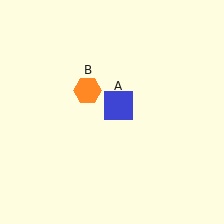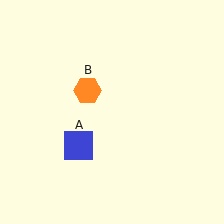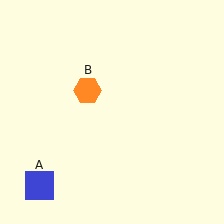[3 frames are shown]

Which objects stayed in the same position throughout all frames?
Orange hexagon (object B) remained stationary.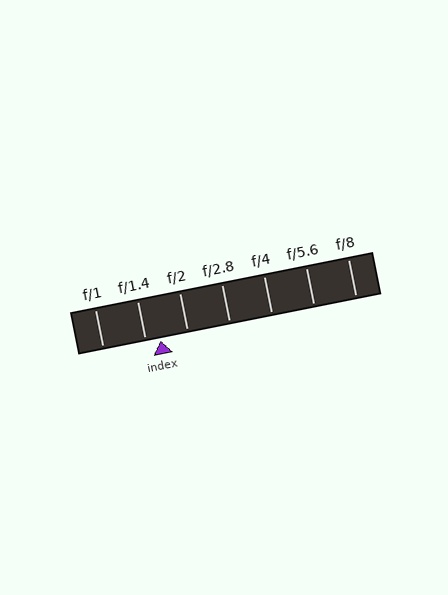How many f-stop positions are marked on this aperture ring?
There are 7 f-stop positions marked.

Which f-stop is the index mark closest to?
The index mark is closest to f/1.4.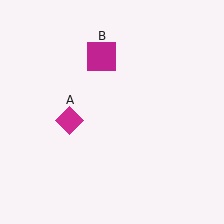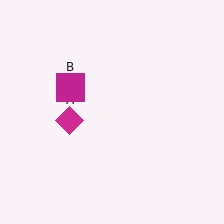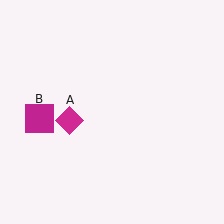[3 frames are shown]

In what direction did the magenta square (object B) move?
The magenta square (object B) moved down and to the left.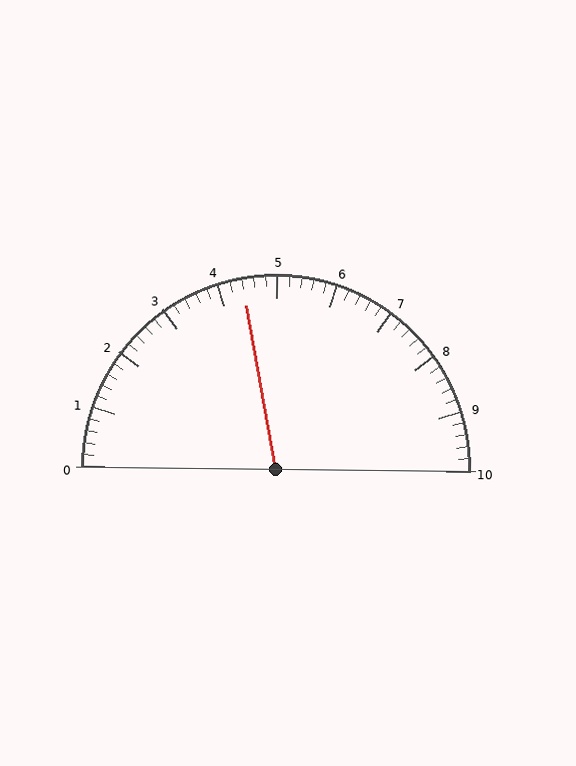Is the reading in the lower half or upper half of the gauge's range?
The reading is in the lower half of the range (0 to 10).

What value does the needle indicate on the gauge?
The needle indicates approximately 4.4.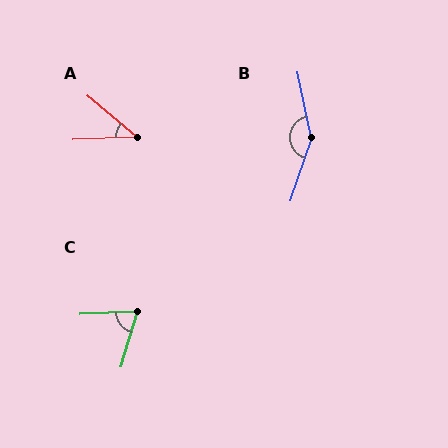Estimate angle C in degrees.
Approximately 71 degrees.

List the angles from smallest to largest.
A (43°), C (71°), B (150°).